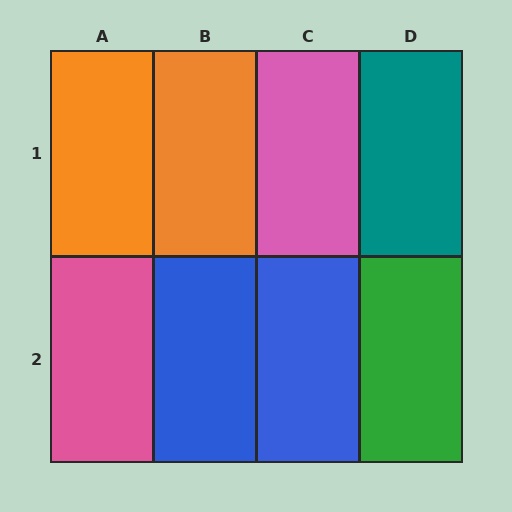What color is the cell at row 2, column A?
Pink.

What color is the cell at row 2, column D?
Green.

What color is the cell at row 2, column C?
Blue.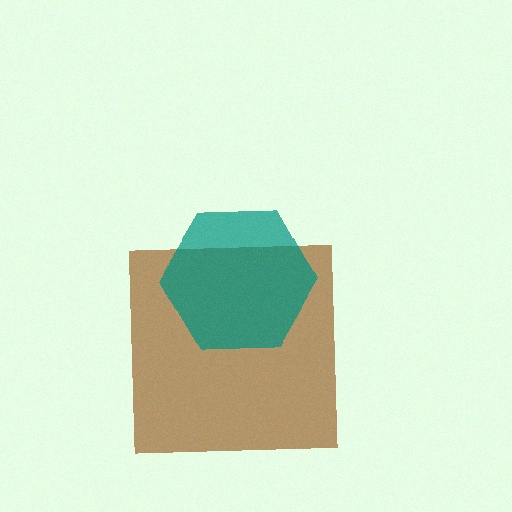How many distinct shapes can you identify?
There are 2 distinct shapes: a brown square, a teal hexagon.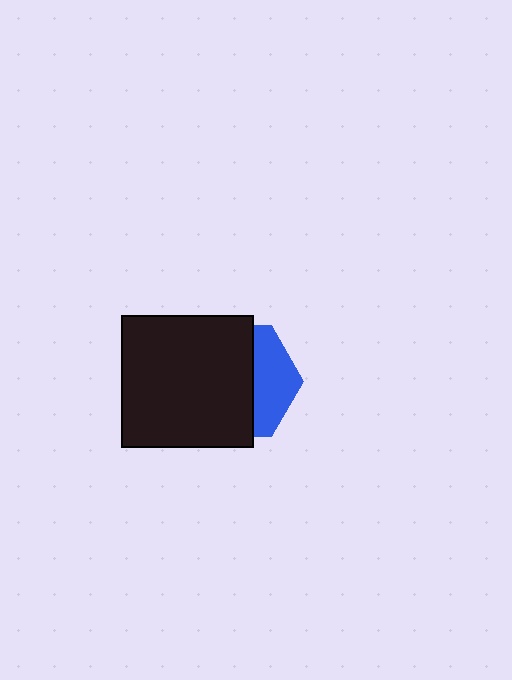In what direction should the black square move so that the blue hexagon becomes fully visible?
The black square should move left. That is the shortest direction to clear the overlap and leave the blue hexagon fully visible.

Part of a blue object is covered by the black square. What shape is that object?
It is a hexagon.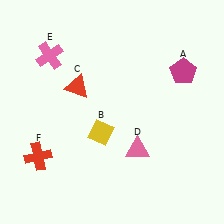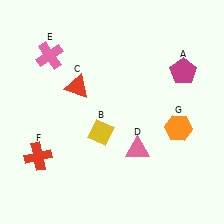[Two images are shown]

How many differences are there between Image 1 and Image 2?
There is 1 difference between the two images.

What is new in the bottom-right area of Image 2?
An orange hexagon (G) was added in the bottom-right area of Image 2.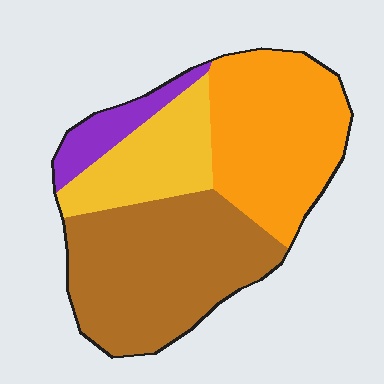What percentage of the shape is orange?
Orange takes up between a quarter and a half of the shape.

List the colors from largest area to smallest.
From largest to smallest: brown, orange, yellow, purple.